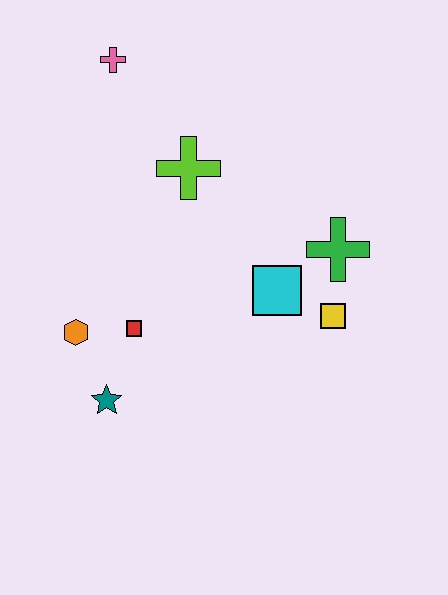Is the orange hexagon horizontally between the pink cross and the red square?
No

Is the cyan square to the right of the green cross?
No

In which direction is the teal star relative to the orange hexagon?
The teal star is below the orange hexagon.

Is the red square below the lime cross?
Yes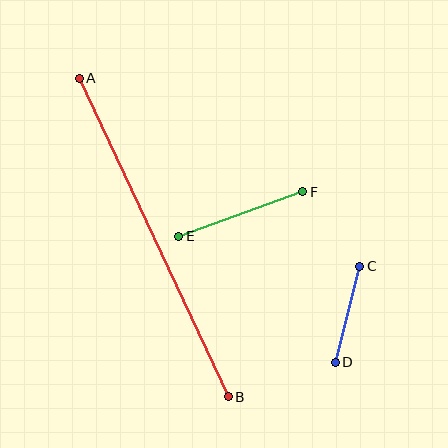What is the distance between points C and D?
The distance is approximately 99 pixels.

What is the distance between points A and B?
The distance is approximately 352 pixels.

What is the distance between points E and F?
The distance is approximately 132 pixels.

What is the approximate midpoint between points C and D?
The midpoint is at approximately (348, 314) pixels.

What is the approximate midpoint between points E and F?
The midpoint is at approximately (241, 214) pixels.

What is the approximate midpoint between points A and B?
The midpoint is at approximately (154, 237) pixels.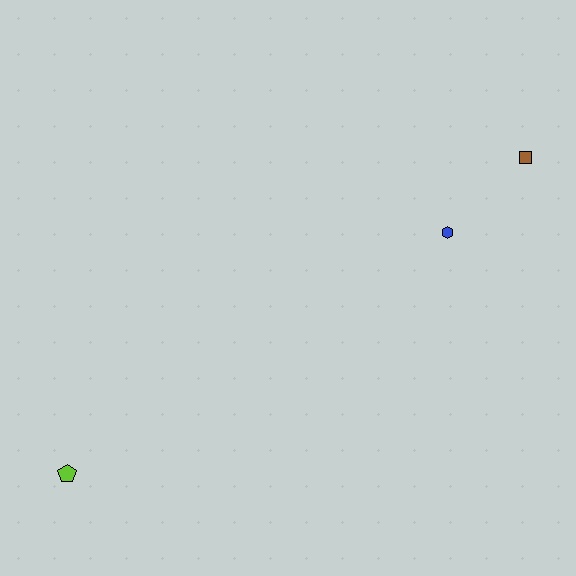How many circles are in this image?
There are no circles.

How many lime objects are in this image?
There is 1 lime object.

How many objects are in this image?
There are 3 objects.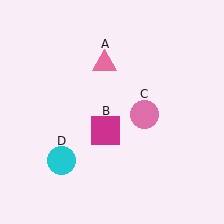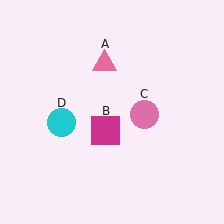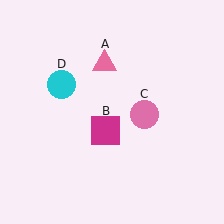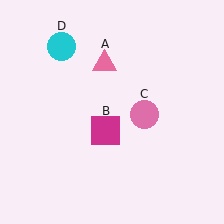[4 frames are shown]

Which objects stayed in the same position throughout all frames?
Pink triangle (object A) and magenta square (object B) and pink circle (object C) remained stationary.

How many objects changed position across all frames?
1 object changed position: cyan circle (object D).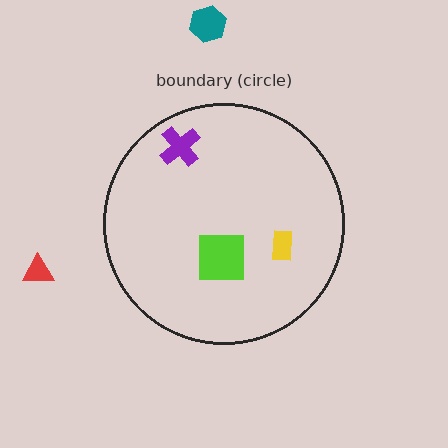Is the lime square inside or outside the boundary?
Inside.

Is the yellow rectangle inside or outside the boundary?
Inside.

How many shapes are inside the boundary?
3 inside, 2 outside.